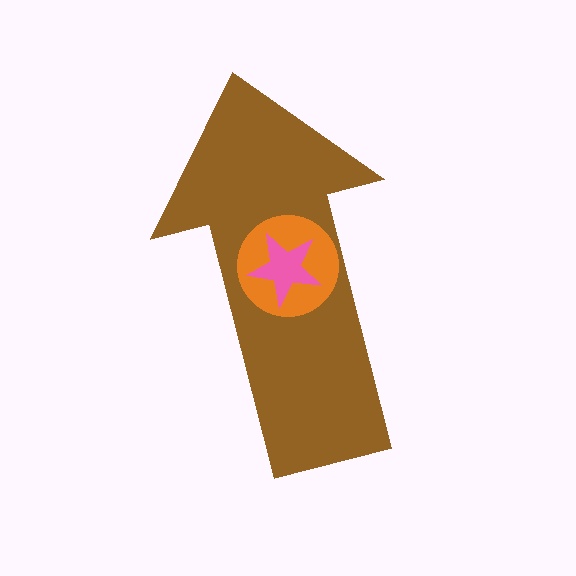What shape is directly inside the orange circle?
The pink star.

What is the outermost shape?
The brown arrow.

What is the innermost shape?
The pink star.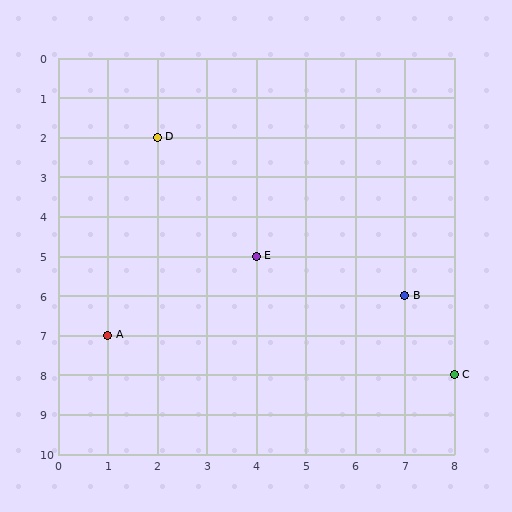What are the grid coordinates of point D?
Point D is at grid coordinates (2, 2).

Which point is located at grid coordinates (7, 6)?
Point B is at (7, 6).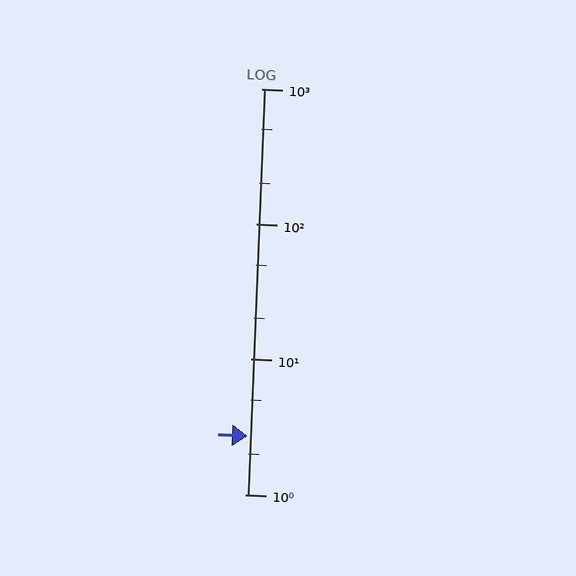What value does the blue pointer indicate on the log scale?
The pointer indicates approximately 2.7.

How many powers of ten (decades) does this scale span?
The scale spans 3 decades, from 1 to 1000.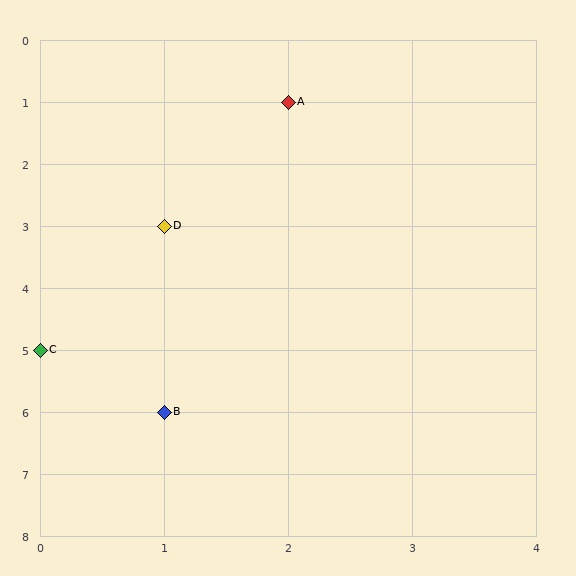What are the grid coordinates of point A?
Point A is at grid coordinates (2, 1).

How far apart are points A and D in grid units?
Points A and D are 1 column and 2 rows apart (about 2.2 grid units diagonally).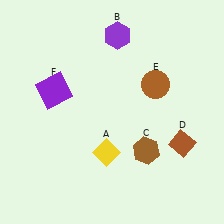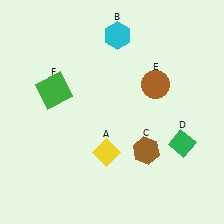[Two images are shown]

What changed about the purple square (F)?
In Image 1, F is purple. In Image 2, it changed to green.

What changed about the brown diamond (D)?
In Image 1, D is brown. In Image 2, it changed to green.